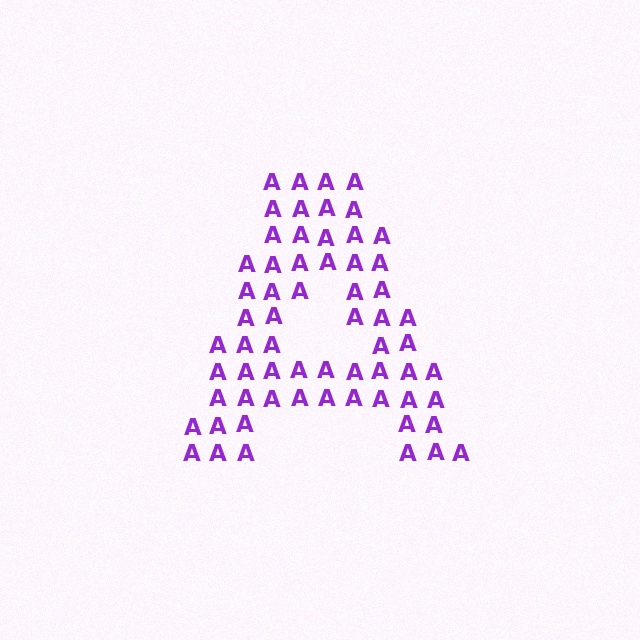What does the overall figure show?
The overall figure shows the letter A.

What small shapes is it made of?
It is made of small letter A's.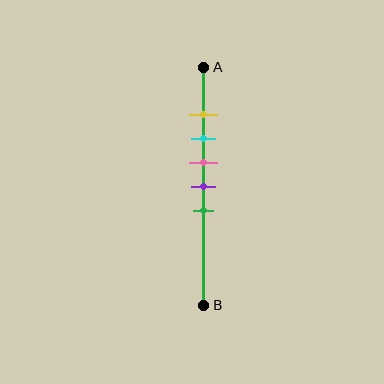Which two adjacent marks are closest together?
The yellow and cyan marks are the closest adjacent pair.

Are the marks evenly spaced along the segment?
Yes, the marks are approximately evenly spaced.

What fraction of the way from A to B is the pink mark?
The pink mark is approximately 40% (0.4) of the way from A to B.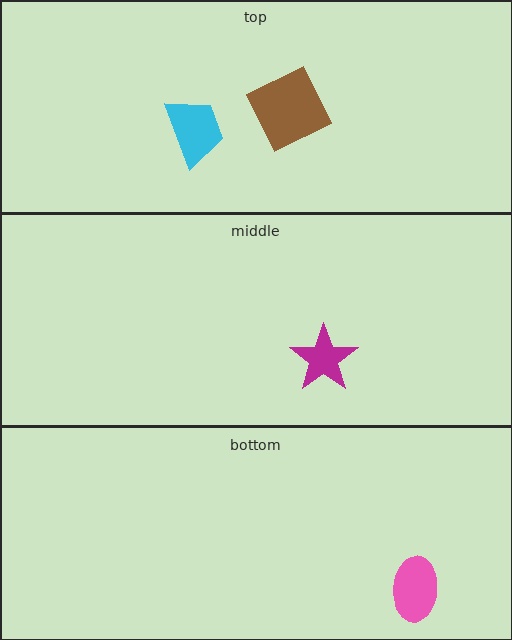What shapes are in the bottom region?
The pink ellipse.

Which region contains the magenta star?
The middle region.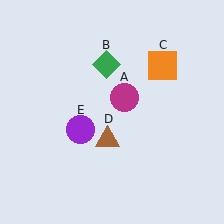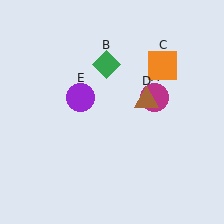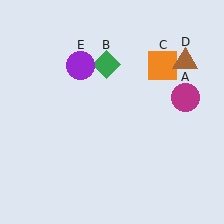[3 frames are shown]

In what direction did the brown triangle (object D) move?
The brown triangle (object D) moved up and to the right.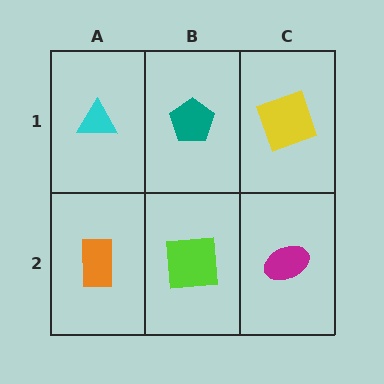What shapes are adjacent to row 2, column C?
A yellow square (row 1, column C), a lime square (row 2, column B).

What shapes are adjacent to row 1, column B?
A lime square (row 2, column B), a cyan triangle (row 1, column A), a yellow square (row 1, column C).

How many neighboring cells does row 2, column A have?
2.